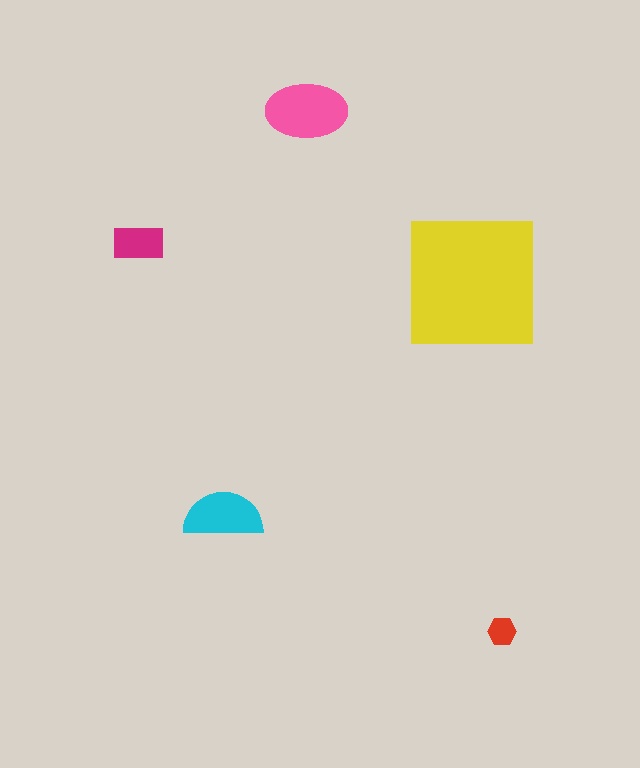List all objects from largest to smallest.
The yellow square, the pink ellipse, the cyan semicircle, the magenta rectangle, the red hexagon.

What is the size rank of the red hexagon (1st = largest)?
5th.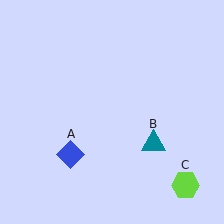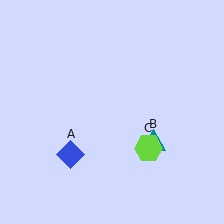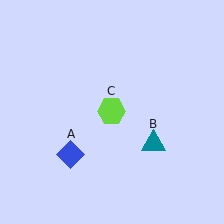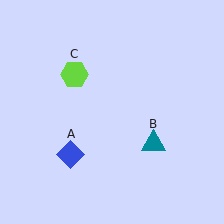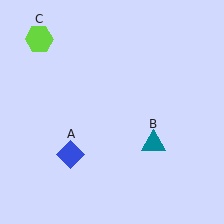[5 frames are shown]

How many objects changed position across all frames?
1 object changed position: lime hexagon (object C).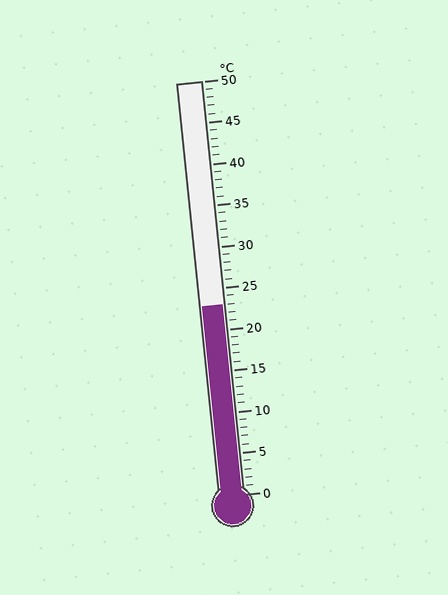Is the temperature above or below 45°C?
The temperature is below 45°C.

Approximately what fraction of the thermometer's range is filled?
The thermometer is filled to approximately 45% of its range.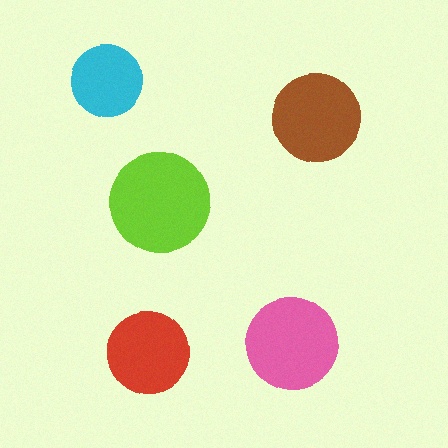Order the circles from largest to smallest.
the lime one, the pink one, the brown one, the red one, the cyan one.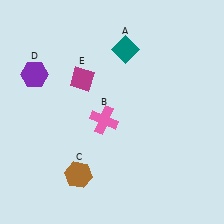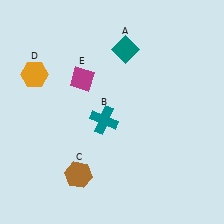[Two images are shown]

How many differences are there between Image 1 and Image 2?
There are 2 differences between the two images.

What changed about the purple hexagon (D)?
In Image 1, D is purple. In Image 2, it changed to orange.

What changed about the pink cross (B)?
In Image 1, B is pink. In Image 2, it changed to teal.